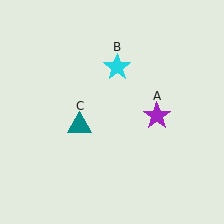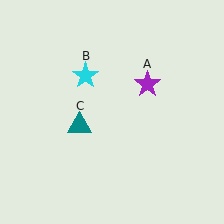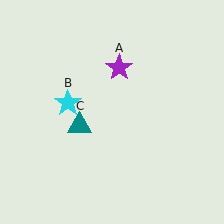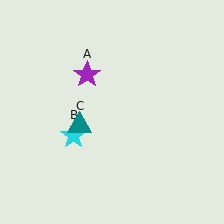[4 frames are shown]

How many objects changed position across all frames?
2 objects changed position: purple star (object A), cyan star (object B).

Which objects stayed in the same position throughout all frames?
Teal triangle (object C) remained stationary.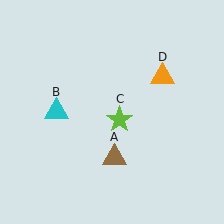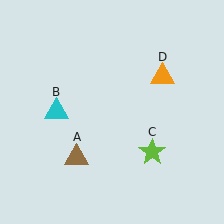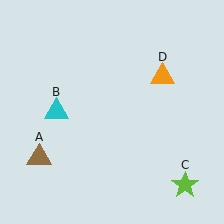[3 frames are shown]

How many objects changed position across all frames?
2 objects changed position: brown triangle (object A), lime star (object C).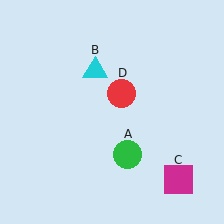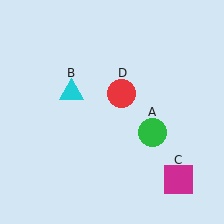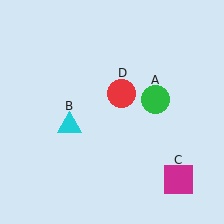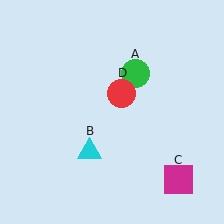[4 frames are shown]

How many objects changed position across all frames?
2 objects changed position: green circle (object A), cyan triangle (object B).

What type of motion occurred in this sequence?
The green circle (object A), cyan triangle (object B) rotated counterclockwise around the center of the scene.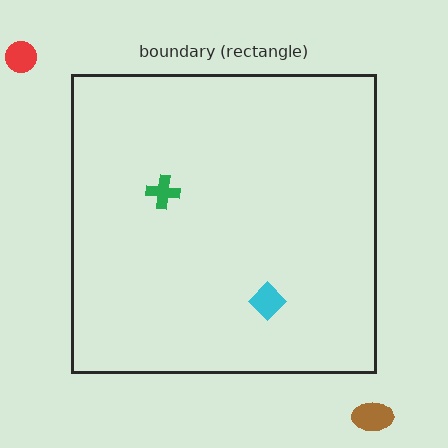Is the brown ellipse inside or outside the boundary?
Outside.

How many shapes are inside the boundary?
2 inside, 2 outside.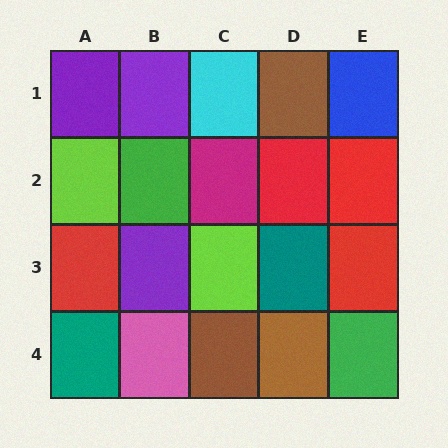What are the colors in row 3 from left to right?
Red, purple, lime, teal, red.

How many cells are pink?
1 cell is pink.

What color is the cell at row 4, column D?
Brown.